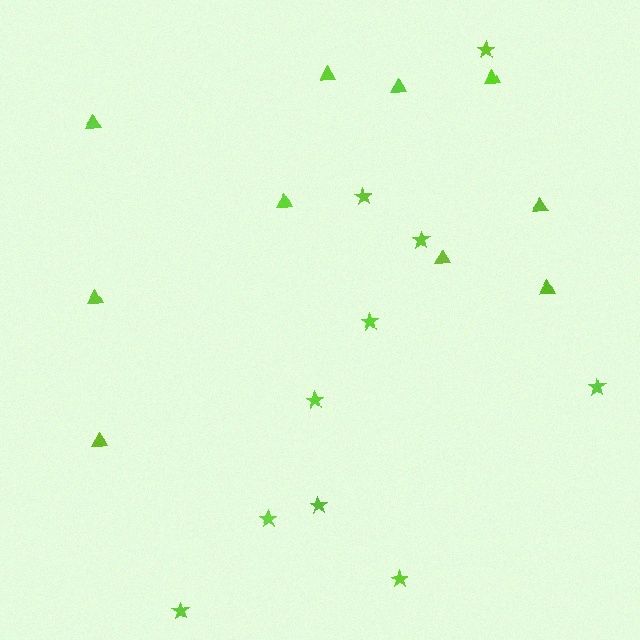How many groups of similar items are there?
There are 2 groups: one group of stars (10) and one group of triangles (10).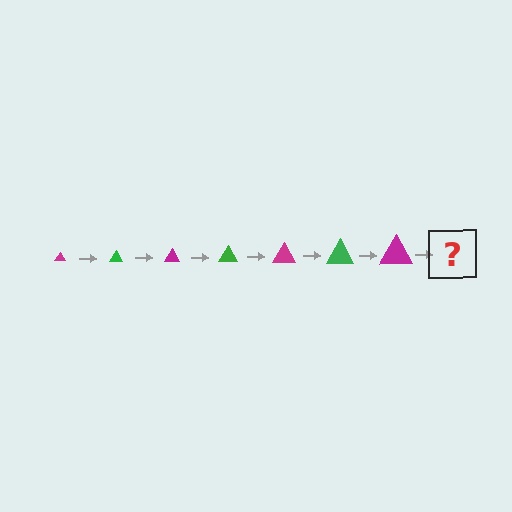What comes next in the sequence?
The next element should be a green triangle, larger than the previous one.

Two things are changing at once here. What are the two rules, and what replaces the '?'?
The two rules are that the triangle grows larger each step and the color cycles through magenta and green. The '?' should be a green triangle, larger than the previous one.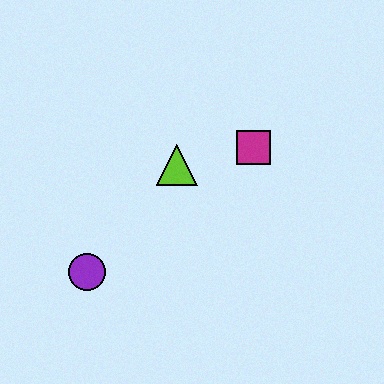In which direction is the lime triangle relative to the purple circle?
The lime triangle is above the purple circle.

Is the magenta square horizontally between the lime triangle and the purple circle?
No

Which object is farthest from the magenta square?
The purple circle is farthest from the magenta square.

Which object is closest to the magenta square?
The lime triangle is closest to the magenta square.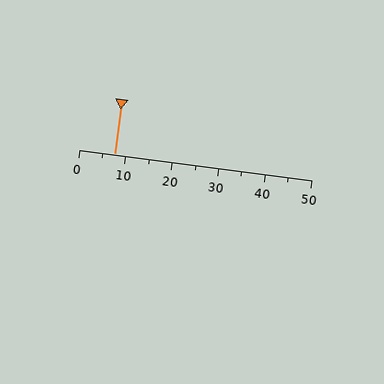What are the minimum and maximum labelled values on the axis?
The axis runs from 0 to 50.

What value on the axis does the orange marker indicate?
The marker indicates approximately 7.5.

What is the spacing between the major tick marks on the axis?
The major ticks are spaced 10 apart.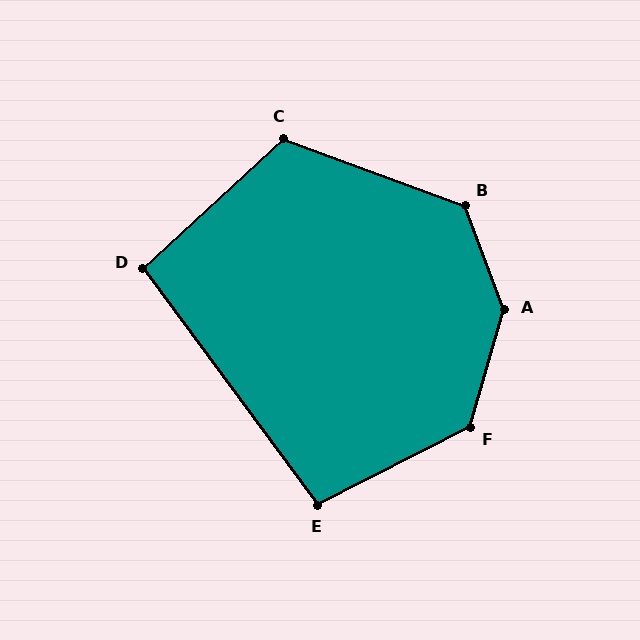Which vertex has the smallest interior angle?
D, at approximately 96 degrees.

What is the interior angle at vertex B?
Approximately 131 degrees (obtuse).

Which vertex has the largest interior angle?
A, at approximately 143 degrees.